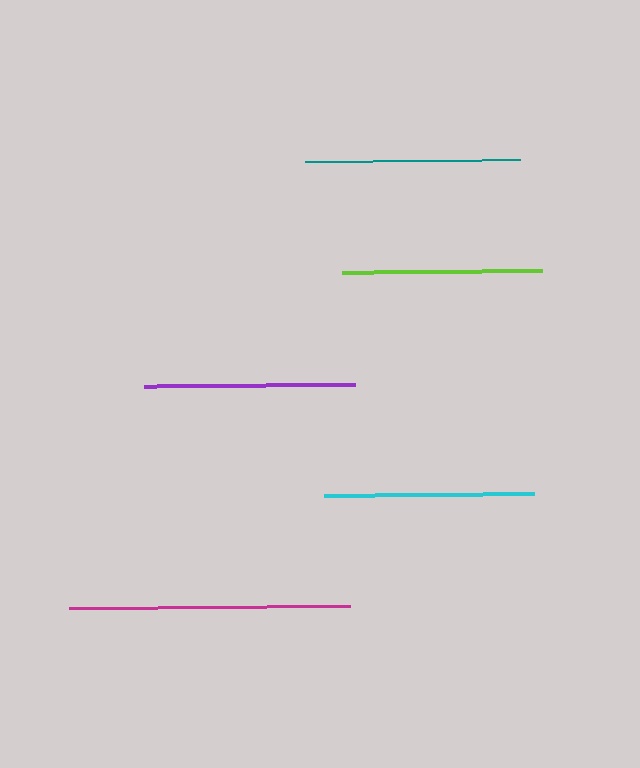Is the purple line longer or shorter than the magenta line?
The magenta line is longer than the purple line.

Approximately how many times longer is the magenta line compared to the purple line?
The magenta line is approximately 1.3 times the length of the purple line.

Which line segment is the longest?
The magenta line is the longest at approximately 281 pixels.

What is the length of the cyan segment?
The cyan segment is approximately 210 pixels long.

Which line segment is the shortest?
The lime line is the shortest at approximately 200 pixels.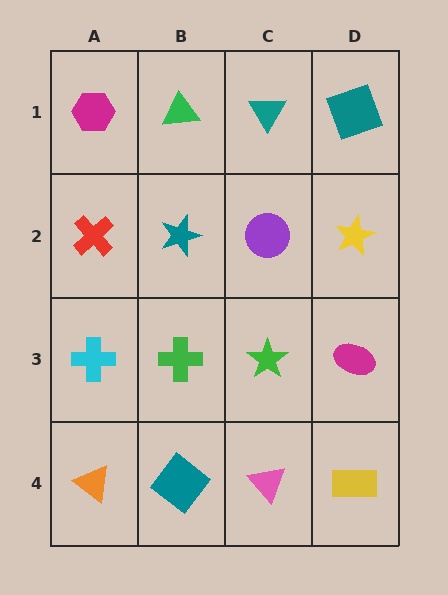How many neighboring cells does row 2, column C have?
4.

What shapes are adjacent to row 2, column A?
A magenta hexagon (row 1, column A), a cyan cross (row 3, column A), a teal star (row 2, column B).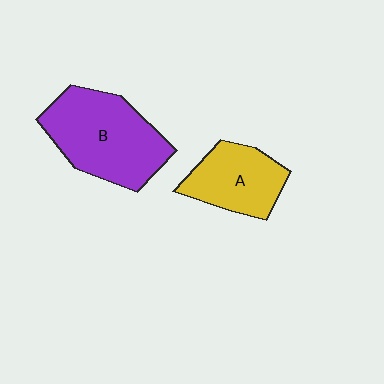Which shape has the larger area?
Shape B (purple).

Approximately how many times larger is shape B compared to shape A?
Approximately 1.6 times.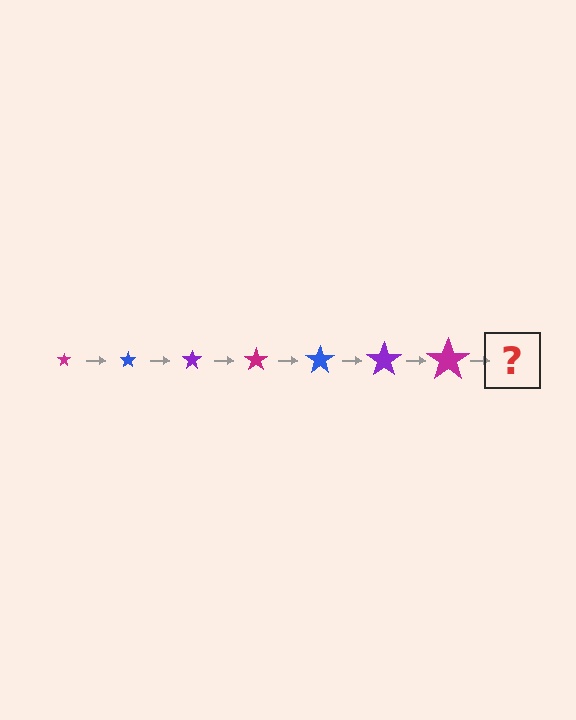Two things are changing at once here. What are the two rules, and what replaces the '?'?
The two rules are that the star grows larger each step and the color cycles through magenta, blue, and purple. The '?' should be a blue star, larger than the previous one.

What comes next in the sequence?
The next element should be a blue star, larger than the previous one.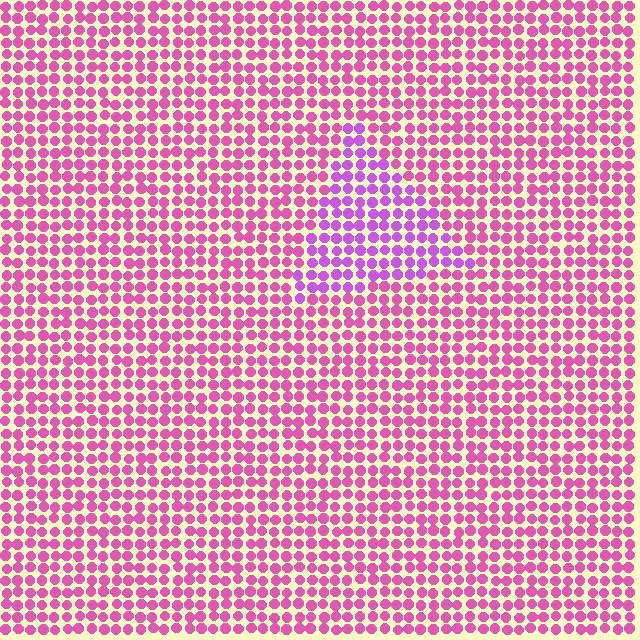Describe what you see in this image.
The image is filled with small pink elements in a uniform arrangement. A triangle-shaped region is visible where the elements are tinted to a slightly different hue, forming a subtle color boundary.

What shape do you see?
I see a triangle.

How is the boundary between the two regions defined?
The boundary is defined purely by a slight shift in hue (about 31 degrees). Spacing, size, and orientation are identical on both sides.